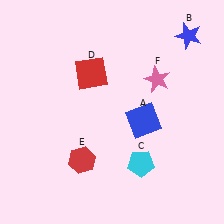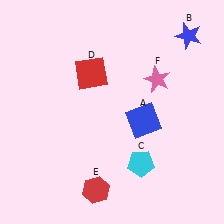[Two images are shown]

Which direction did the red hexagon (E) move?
The red hexagon (E) moved down.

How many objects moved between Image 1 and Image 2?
1 object moved between the two images.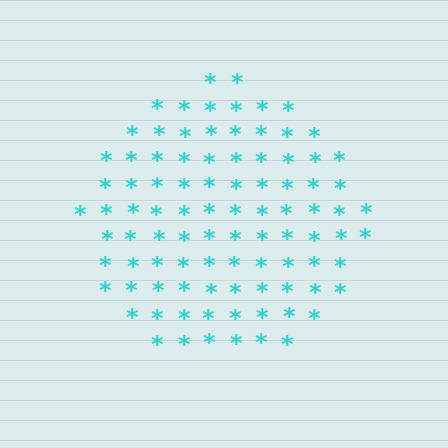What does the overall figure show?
The overall figure shows a circle.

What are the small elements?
The small elements are asterisks.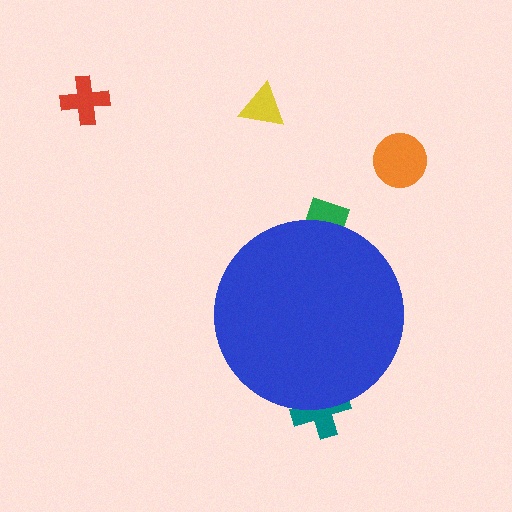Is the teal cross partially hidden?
Yes, the teal cross is partially hidden behind the blue circle.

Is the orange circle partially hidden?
No, the orange circle is fully visible.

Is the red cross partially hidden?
No, the red cross is fully visible.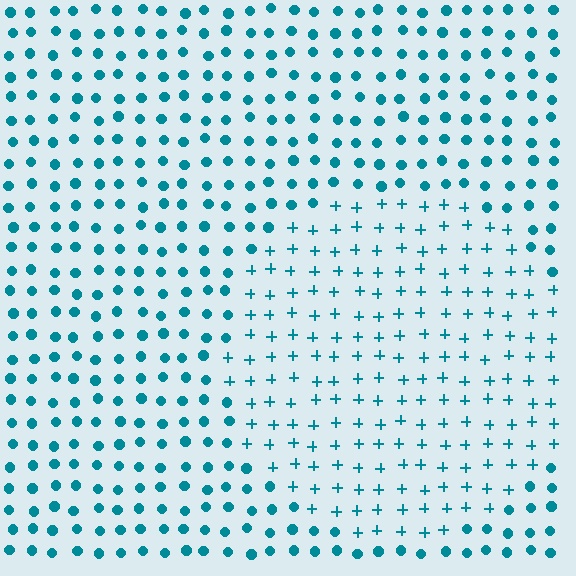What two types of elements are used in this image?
The image uses plus signs inside the circle region and circles outside it.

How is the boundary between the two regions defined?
The boundary is defined by a change in element shape: plus signs inside vs. circles outside. All elements share the same color and spacing.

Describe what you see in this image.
The image is filled with small teal elements arranged in a uniform grid. A circle-shaped region contains plus signs, while the surrounding area contains circles. The boundary is defined purely by the change in element shape.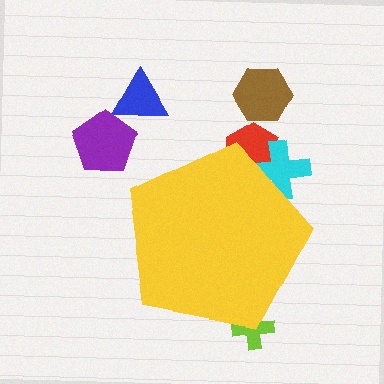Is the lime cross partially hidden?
Yes, the lime cross is partially hidden behind the yellow pentagon.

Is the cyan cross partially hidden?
Yes, the cyan cross is partially hidden behind the yellow pentagon.